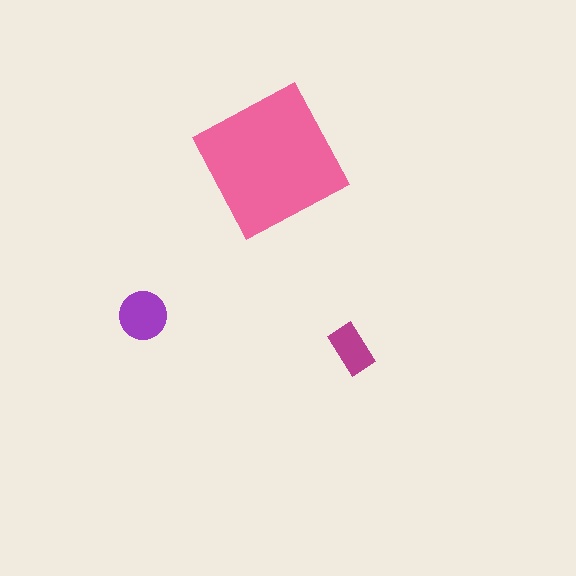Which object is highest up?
The pink square is topmost.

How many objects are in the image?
There are 3 objects in the image.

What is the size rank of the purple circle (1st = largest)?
2nd.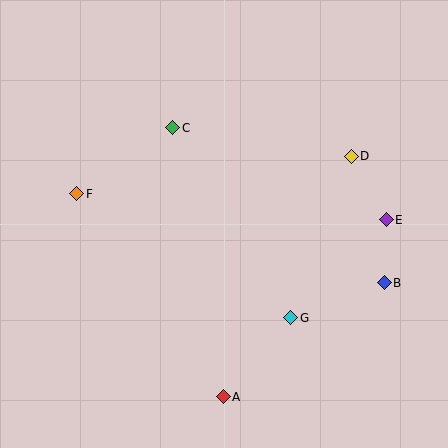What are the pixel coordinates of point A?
Point A is at (223, 397).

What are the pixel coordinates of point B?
Point B is at (384, 283).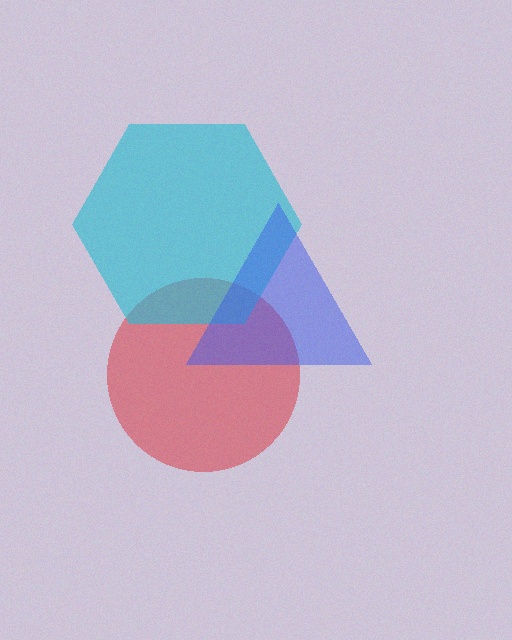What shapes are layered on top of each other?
The layered shapes are: a red circle, a cyan hexagon, a blue triangle.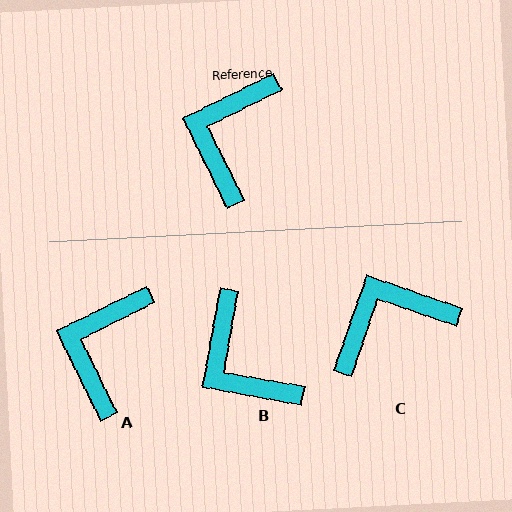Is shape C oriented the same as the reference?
No, it is off by about 45 degrees.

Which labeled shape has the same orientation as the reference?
A.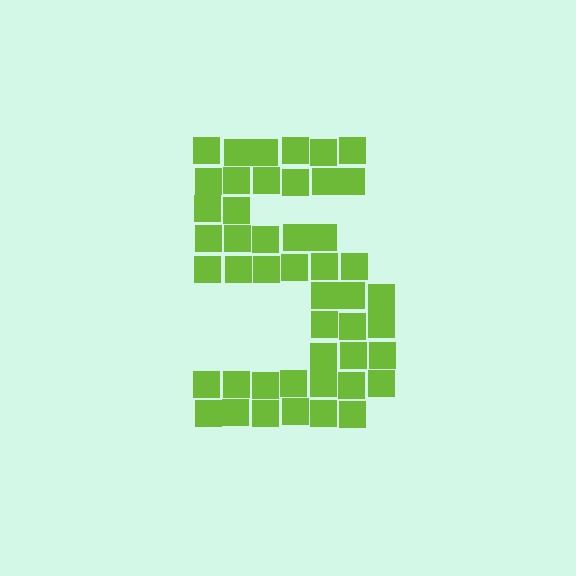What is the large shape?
The large shape is the digit 5.